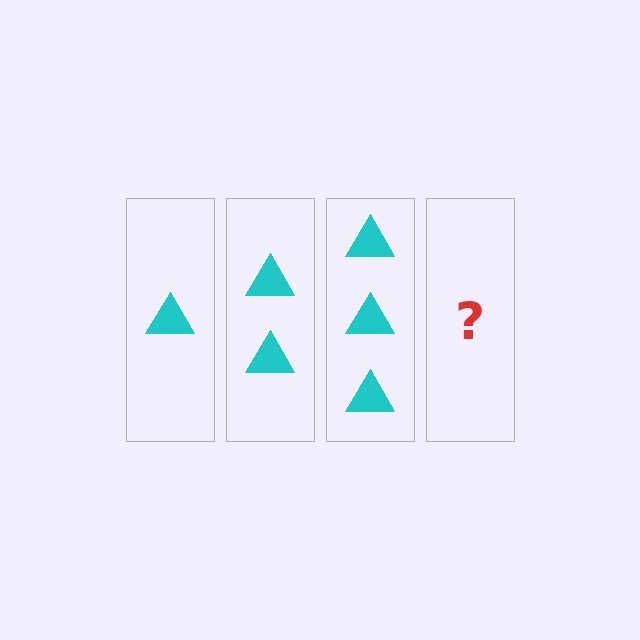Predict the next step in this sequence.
The next step is 4 triangles.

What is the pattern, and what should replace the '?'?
The pattern is that each step adds one more triangle. The '?' should be 4 triangles.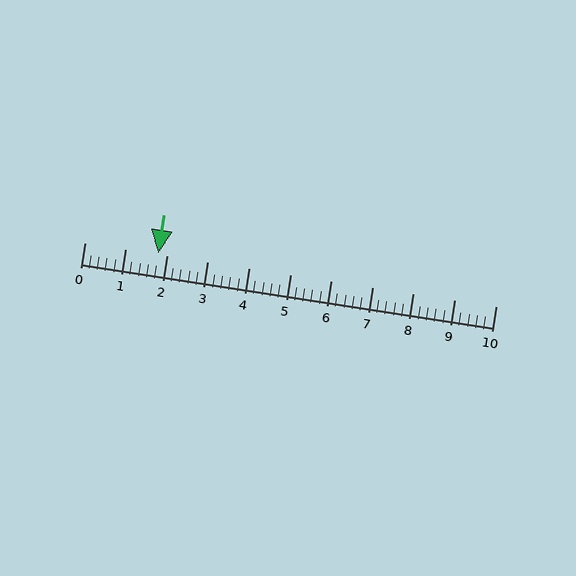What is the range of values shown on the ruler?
The ruler shows values from 0 to 10.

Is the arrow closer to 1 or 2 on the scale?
The arrow is closer to 2.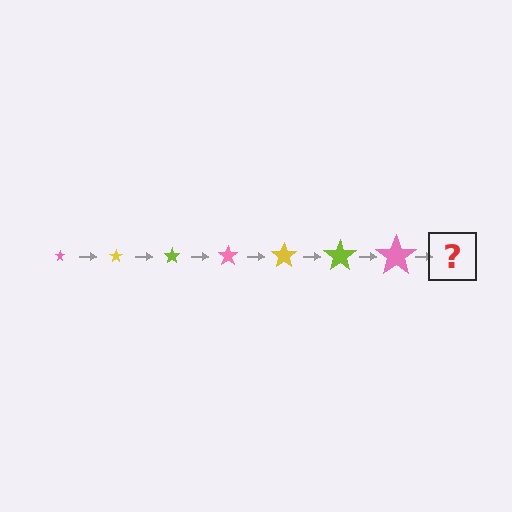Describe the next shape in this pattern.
It should be a yellow star, larger than the previous one.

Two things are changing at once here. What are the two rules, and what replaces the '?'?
The two rules are that the star grows larger each step and the color cycles through pink, yellow, and lime. The '?' should be a yellow star, larger than the previous one.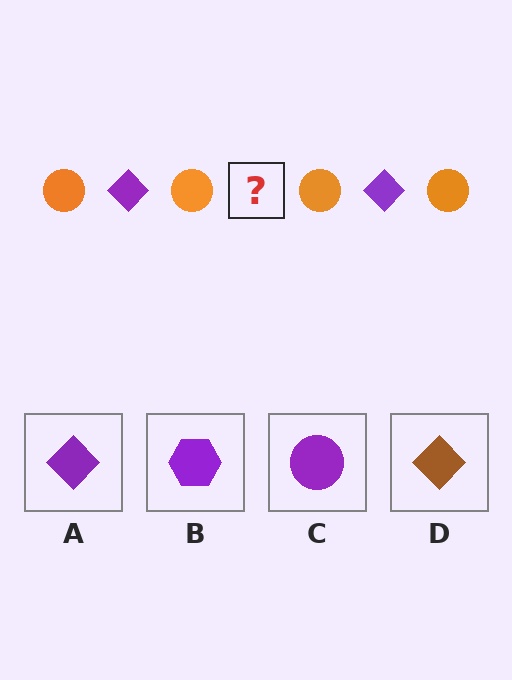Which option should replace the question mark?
Option A.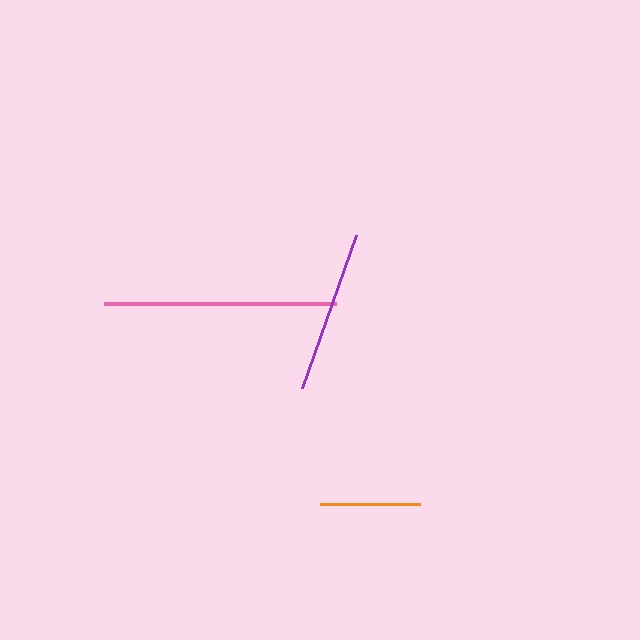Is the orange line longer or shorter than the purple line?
The purple line is longer than the orange line.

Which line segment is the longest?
The pink line is the longest at approximately 232 pixels.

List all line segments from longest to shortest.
From longest to shortest: pink, purple, orange.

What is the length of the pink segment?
The pink segment is approximately 232 pixels long.